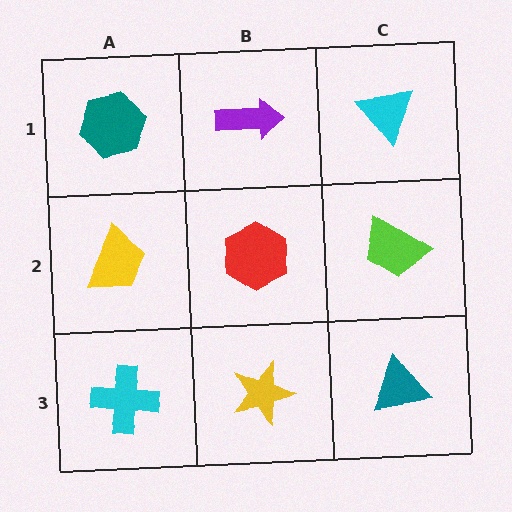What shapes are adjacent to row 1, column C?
A lime trapezoid (row 2, column C), a purple arrow (row 1, column B).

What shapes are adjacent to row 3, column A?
A yellow trapezoid (row 2, column A), a yellow star (row 3, column B).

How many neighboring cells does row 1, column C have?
2.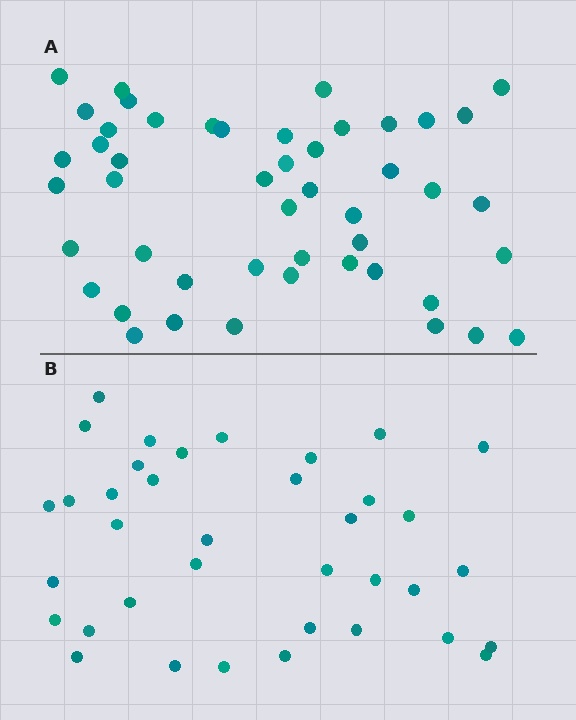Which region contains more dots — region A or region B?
Region A (the top region) has more dots.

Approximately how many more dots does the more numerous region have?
Region A has roughly 12 or so more dots than region B.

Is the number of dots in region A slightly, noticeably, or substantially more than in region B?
Region A has noticeably more, but not dramatically so. The ratio is roughly 1.3 to 1.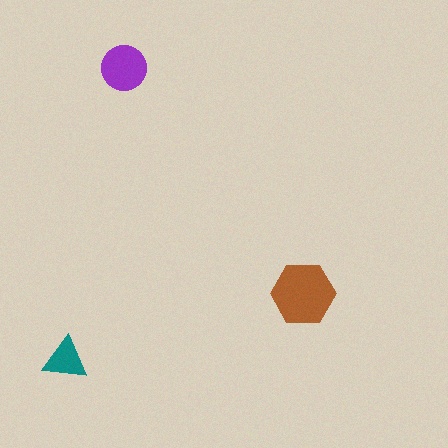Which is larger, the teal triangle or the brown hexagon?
The brown hexagon.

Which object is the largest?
The brown hexagon.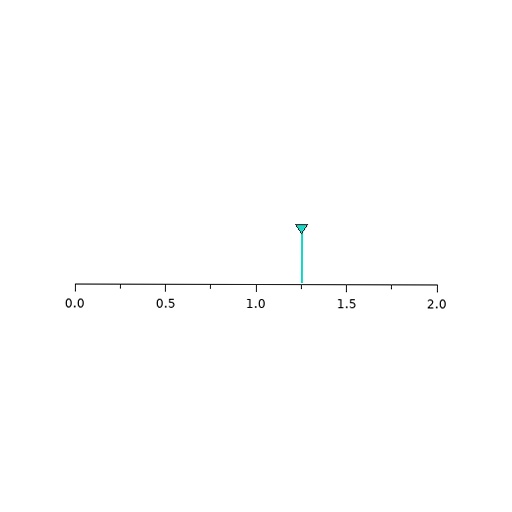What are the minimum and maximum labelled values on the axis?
The axis runs from 0.0 to 2.0.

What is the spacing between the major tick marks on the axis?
The major ticks are spaced 0.5 apart.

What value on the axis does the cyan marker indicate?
The marker indicates approximately 1.25.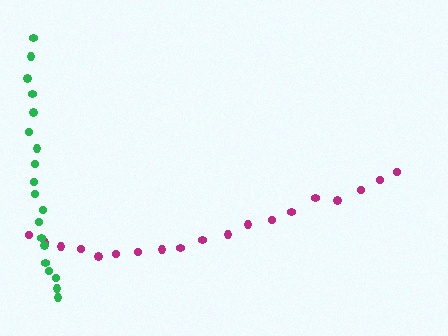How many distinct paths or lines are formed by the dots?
There are 2 distinct paths.